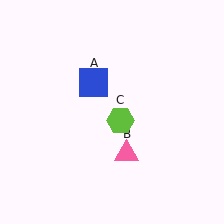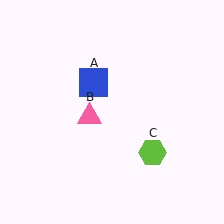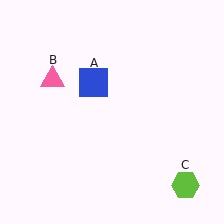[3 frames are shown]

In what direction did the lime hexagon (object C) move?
The lime hexagon (object C) moved down and to the right.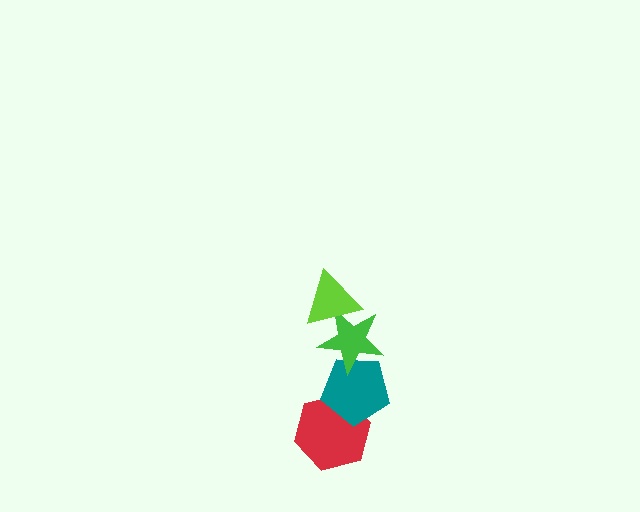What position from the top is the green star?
The green star is 2nd from the top.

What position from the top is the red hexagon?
The red hexagon is 4th from the top.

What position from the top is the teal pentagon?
The teal pentagon is 3rd from the top.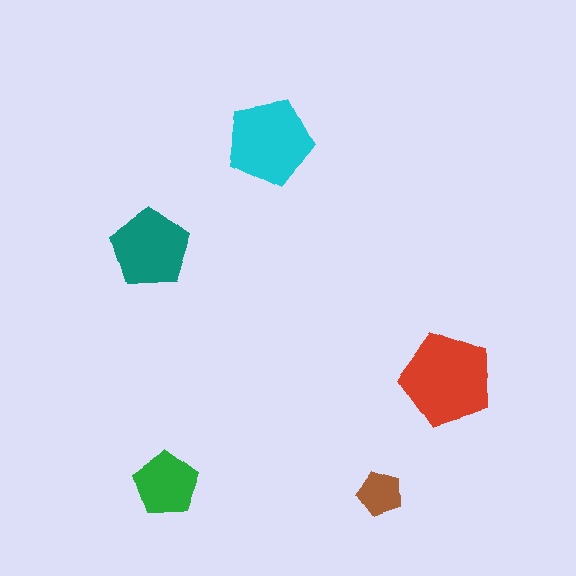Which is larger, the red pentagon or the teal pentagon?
The red one.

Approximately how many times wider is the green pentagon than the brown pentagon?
About 1.5 times wider.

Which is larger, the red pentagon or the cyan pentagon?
The red one.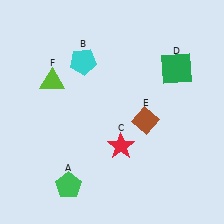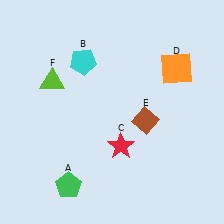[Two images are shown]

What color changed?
The square (D) changed from green in Image 1 to orange in Image 2.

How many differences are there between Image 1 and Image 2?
There is 1 difference between the two images.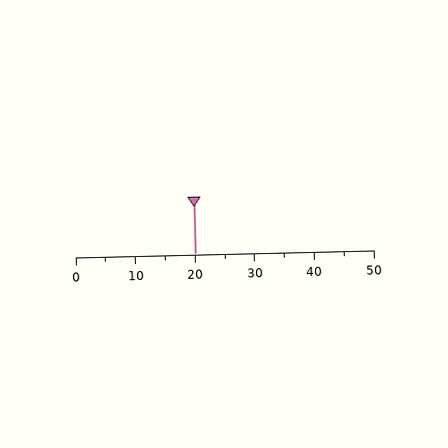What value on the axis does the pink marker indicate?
The marker indicates approximately 20.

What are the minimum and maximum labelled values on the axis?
The axis runs from 0 to 50.